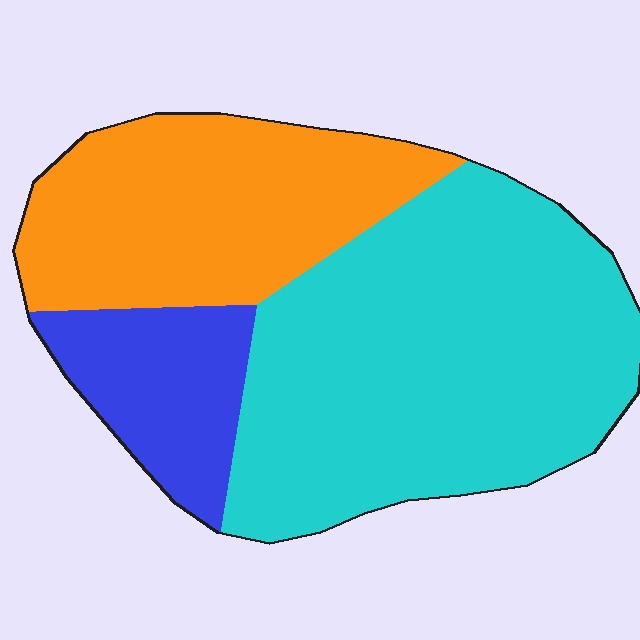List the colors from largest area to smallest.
From largest to smallest: cyan, orange, blue.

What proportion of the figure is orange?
Orange takes up about one third (1/3) of the figure.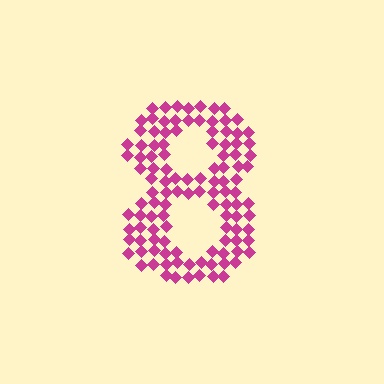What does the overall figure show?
The overall figure shows the digit 8.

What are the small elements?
The small elements are diamonds.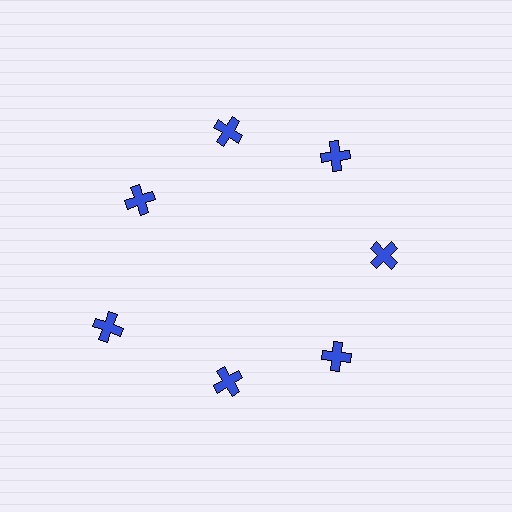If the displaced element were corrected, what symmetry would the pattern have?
It would have 7-fold rotational symmetry — the pattern would map onto itself every 51 degrees.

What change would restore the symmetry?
The symmetry would be restored by moving it inward, back onto the ring so that all 7 crosses sit at equal angles and equal distance from the center.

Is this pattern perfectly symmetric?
No. The 7 blue crosses are arranged in a ring, but one element near the 8 o'clock position is pushed outward from the center, breaking the 7-fold rotational symmetry.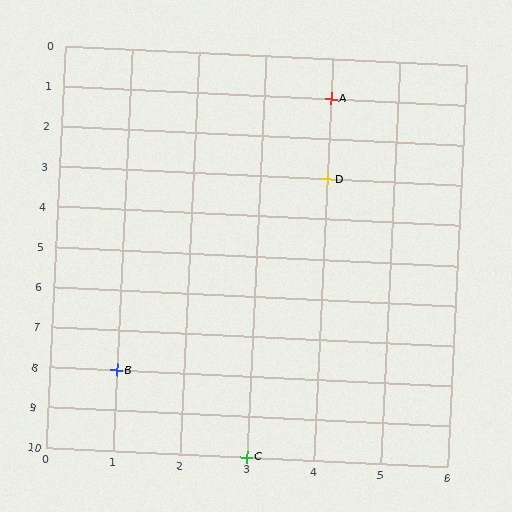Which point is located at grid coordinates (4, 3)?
Point D is at (4, 3).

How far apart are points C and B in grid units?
Points C and B are 2 columns and 2 rows apart (about 2.8 grid units diagonally).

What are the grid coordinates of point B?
Point B is at grid coordinates (1, 8).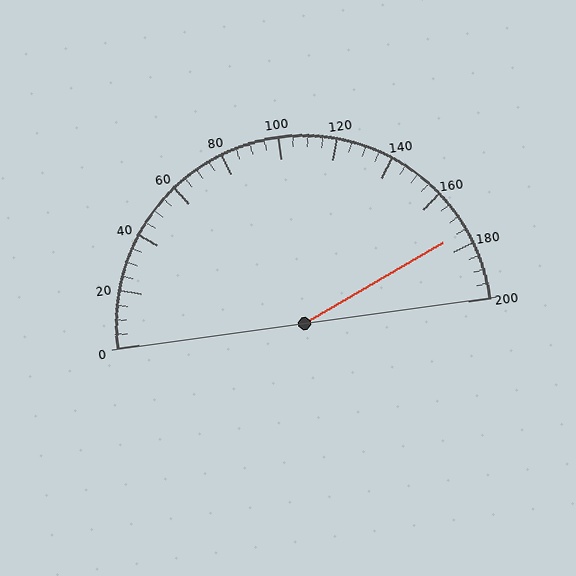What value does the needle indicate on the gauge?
The needle indicates approximately 175.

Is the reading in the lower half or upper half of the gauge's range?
The reading is in the upper half of the range (0 to 200).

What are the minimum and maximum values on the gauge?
The gauge ranges from 0 to 200.